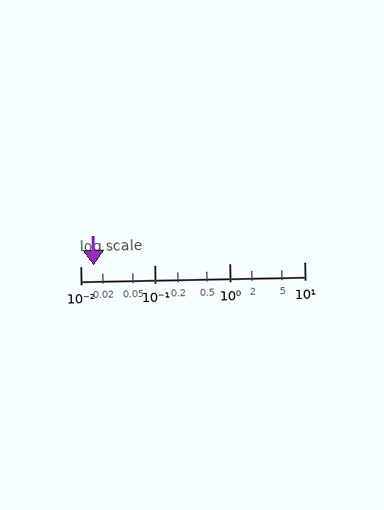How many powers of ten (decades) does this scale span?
The scale spans 3 decades, from 0.01 to 10.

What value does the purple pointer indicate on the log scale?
The pointer indicates approximately 0.015.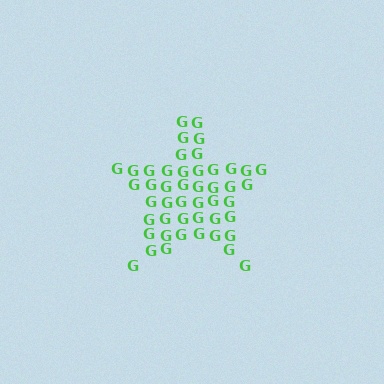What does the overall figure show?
The overall figure shows a star.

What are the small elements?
The small elements are letter G's.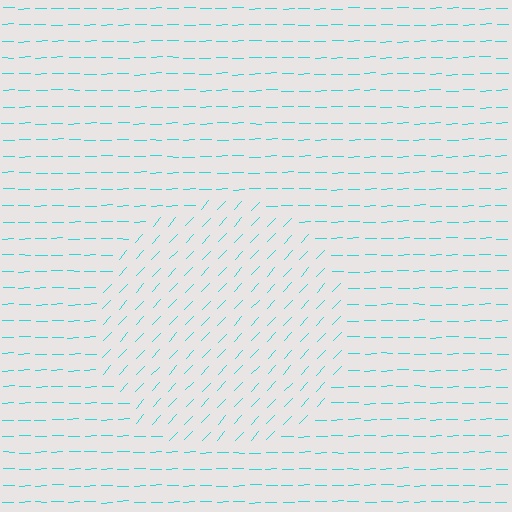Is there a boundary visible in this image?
Yes, there is a texture boundary formed by a change in line orientation.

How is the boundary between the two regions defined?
The boundary is defined purely by a change in line orientation (approximately 45 degrees difference). All lines are the same color and thickness.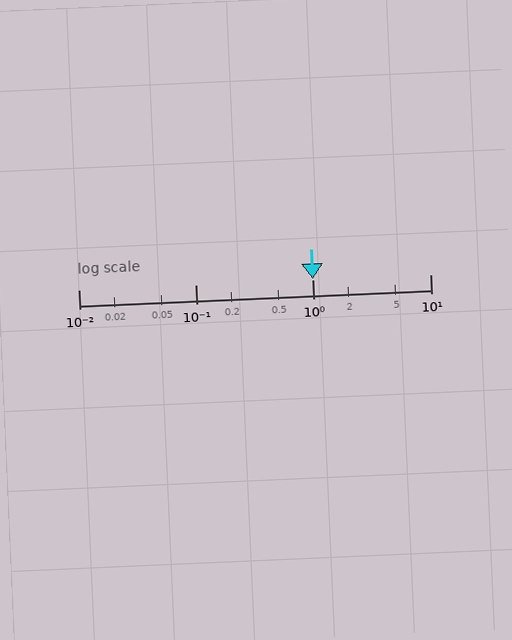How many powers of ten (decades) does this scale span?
The scale spans 3 decades, from 0.01 to 10.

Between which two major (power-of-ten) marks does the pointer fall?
The pointer is between 1 and 10.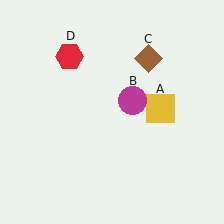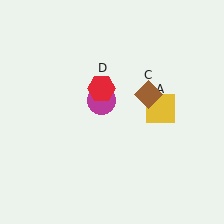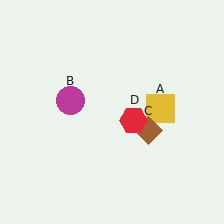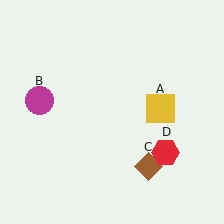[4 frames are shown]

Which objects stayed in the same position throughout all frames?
Yellow square (object A) remained stationary.